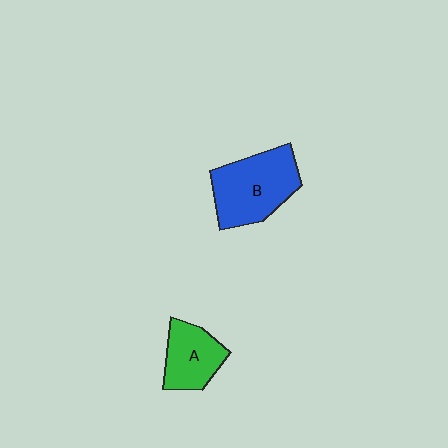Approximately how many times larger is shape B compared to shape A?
Approximately 1.6 times.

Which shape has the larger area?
Shape B (blue).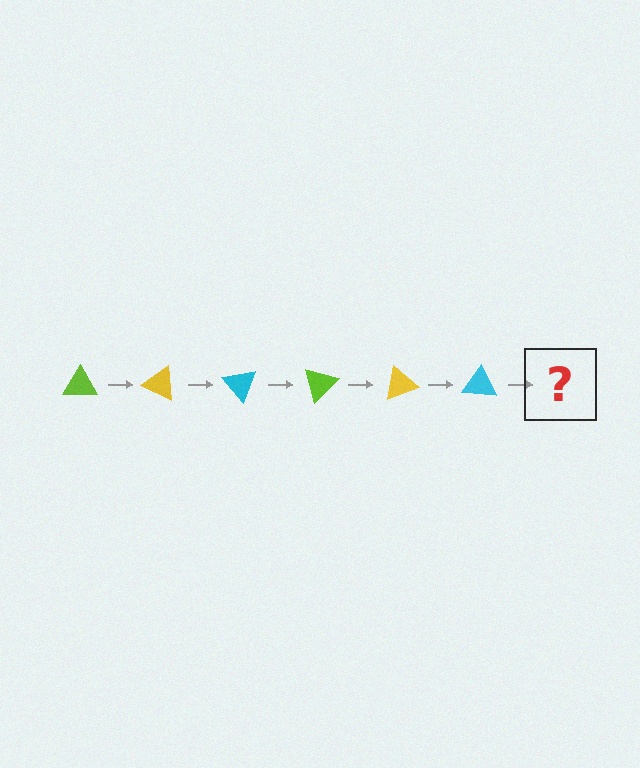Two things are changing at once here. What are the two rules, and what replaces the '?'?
The two rules are that it rotates 25 degrees each step and the color cycles through lime, yellow, and cyan. The '?' should be a lime triangle, rotated 150 degrees from the start.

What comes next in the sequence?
The next element should be a lime triangle, rotated 150 degrees from the start.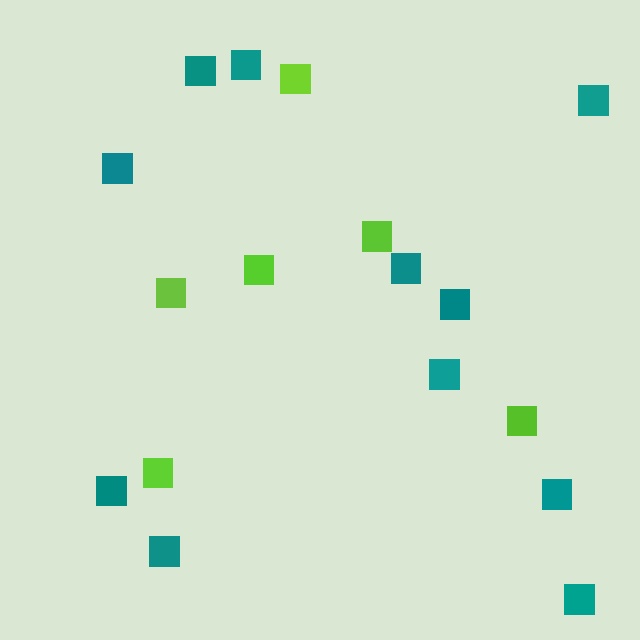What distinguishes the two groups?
There are 2 groups: one group of lime squares (6) and one group of teal squares (11).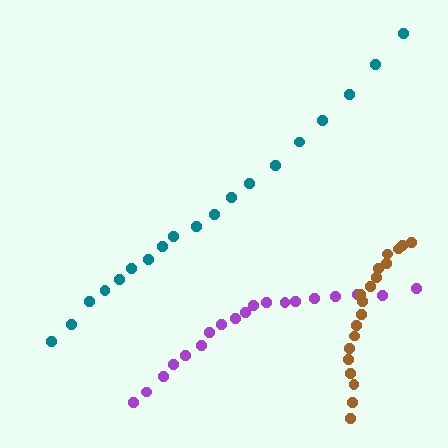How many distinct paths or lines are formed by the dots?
There are 3 distinct paths.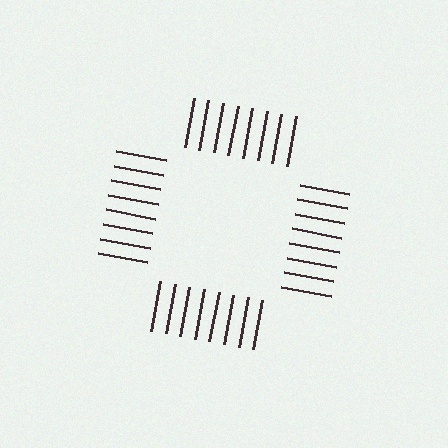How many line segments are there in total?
32 — 8 along each of the 4 edges.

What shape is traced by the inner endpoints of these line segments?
An illusory square — the line segments terminate on its edges but no continuous stroke is drawn.